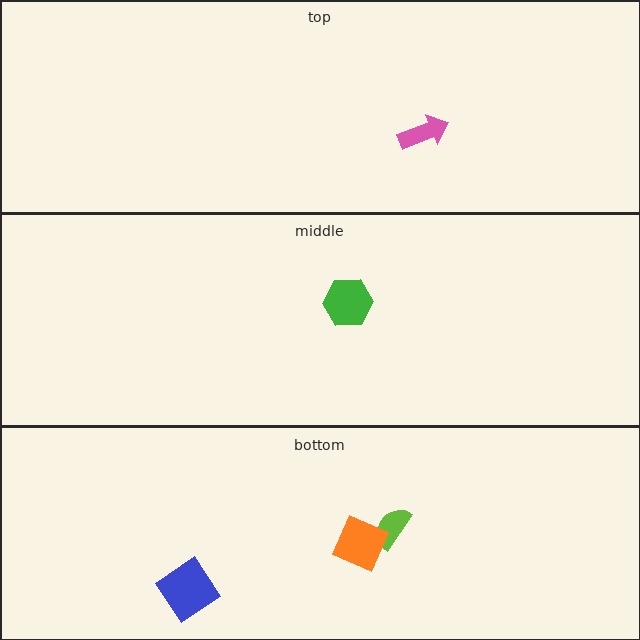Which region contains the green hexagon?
The middle region.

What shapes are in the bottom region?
The lime semicircle, the blue diamond, the orange diamond.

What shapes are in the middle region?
The green hexagon.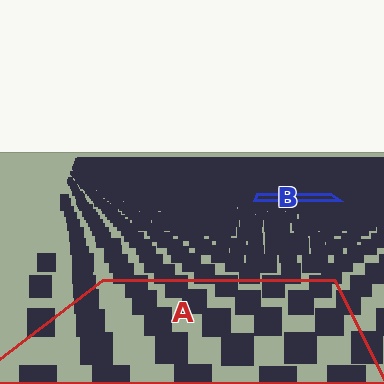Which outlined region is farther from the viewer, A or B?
Region B is farther from the viewer — the texture elements inside it appear smaller and more densely packed.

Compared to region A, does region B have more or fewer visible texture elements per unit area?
Region B has more texture elements per unit area — they are packed more densely because it is farther away.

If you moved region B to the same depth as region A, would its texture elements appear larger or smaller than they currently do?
They would appear larger. At a closer depth, the same texture elements are projected at a bigger on-screen size.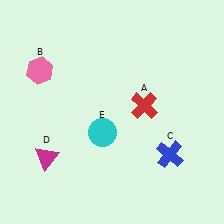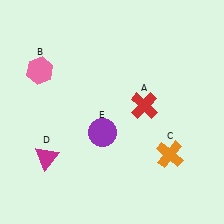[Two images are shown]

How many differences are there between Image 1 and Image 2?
There are 2 differences between the two images.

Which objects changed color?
C changed from blue to orange. E changed from cyan to purple.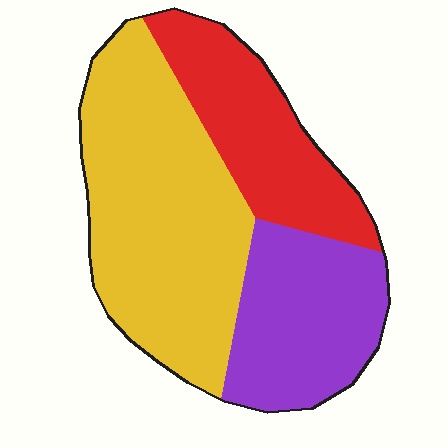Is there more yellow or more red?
Yellow.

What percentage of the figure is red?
Red covers roughly 25% of the figure.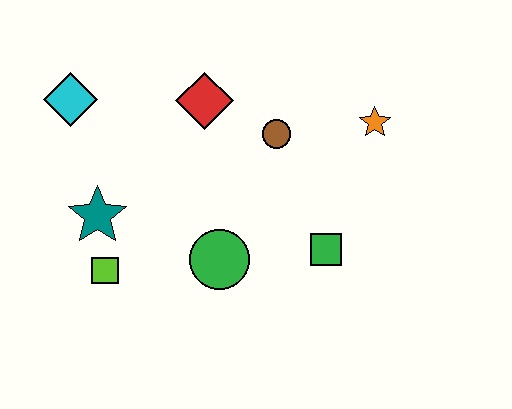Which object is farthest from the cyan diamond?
The orange star is farthest from the cyan diamond.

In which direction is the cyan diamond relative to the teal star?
The cyan diamond is above the teal star.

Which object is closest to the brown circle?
The red diamond is closest to the brown circle.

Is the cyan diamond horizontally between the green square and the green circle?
No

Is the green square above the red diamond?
No